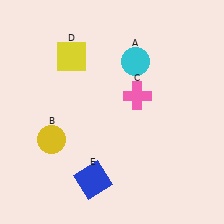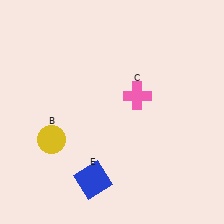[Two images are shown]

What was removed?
The yellow square (D), the cyan circle (A) were removed in Image 2.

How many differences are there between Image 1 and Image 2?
There are 2 differences between the two images.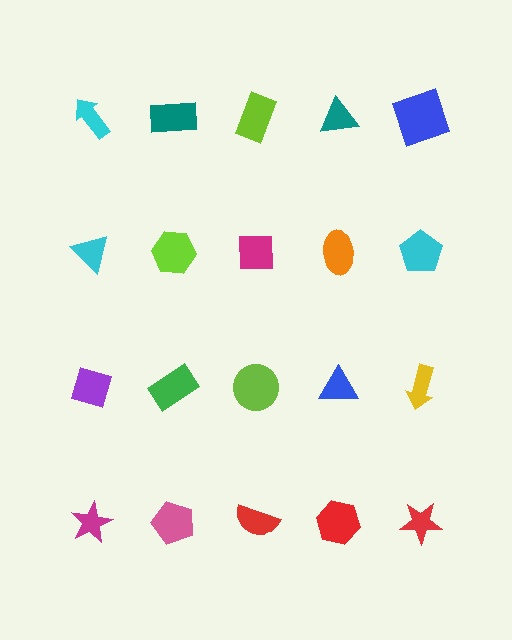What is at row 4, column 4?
A red hexagon.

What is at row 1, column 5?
A blue square.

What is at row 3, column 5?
A yellow arrow.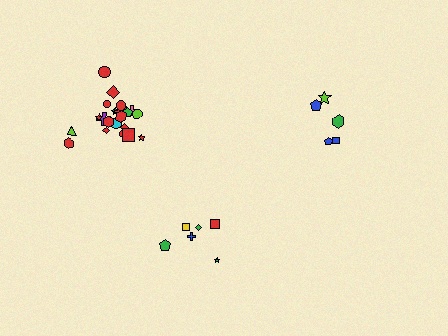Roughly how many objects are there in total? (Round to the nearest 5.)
Roughly 35 objects in total.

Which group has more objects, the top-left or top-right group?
The top-left group.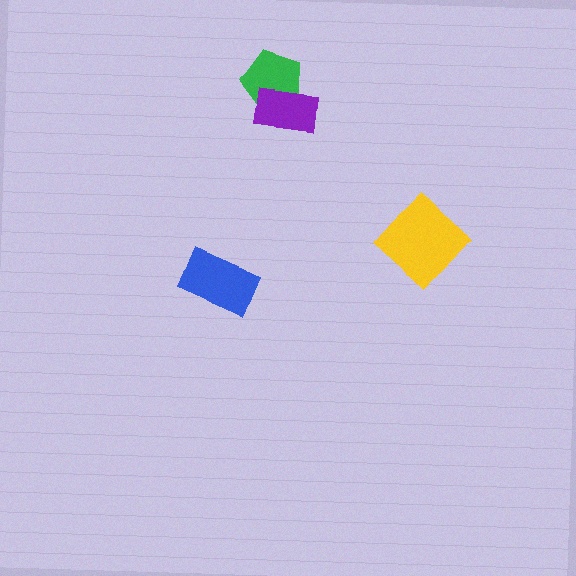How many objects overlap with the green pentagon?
1 object overlaps with the green pentagon.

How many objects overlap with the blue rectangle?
0 objects overlap with the blue rectangle.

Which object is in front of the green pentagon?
The purple rectangle is in front of the green pentagon.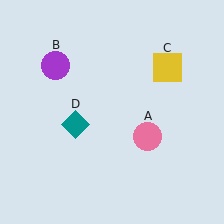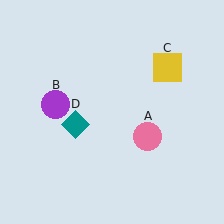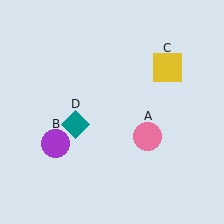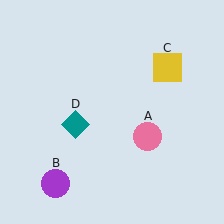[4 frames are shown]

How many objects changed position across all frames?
1 object changed position: purple circle (object B).